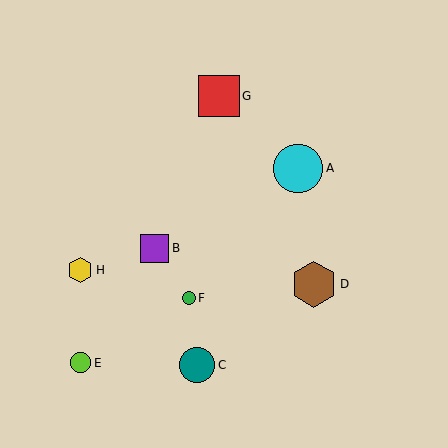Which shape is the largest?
The cyan circle (labeled A) is the largest.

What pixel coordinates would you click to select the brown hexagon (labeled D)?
Click at (314, 284) to select the brown hexagon D.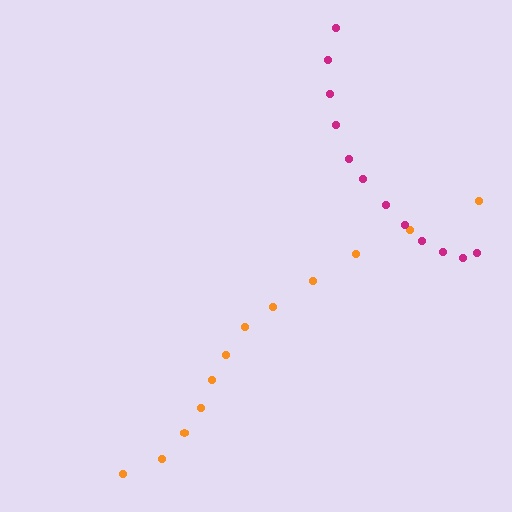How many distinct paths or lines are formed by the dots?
There are 2 distinct paths.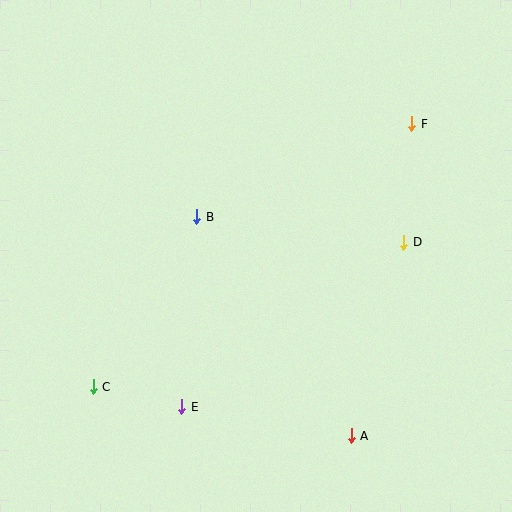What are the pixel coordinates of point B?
Point B is at (197, 217).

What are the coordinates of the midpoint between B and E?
The midpoint between B and E is at (189, 312).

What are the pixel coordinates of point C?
Point C is at (93, 387).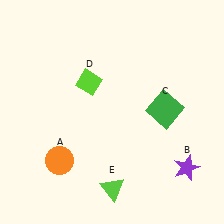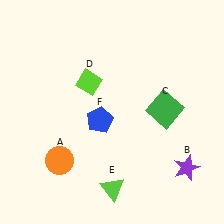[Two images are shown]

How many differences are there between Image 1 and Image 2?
There is 1 difference between the two images.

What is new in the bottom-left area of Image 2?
A blue pentagon (F) was added in the bottom-left area of Image 2.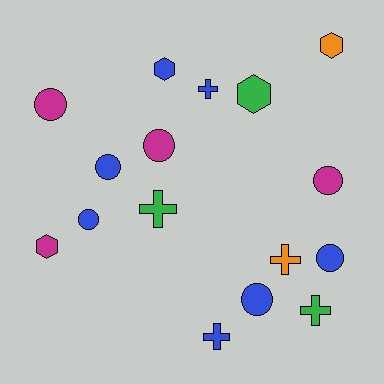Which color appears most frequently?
Blue, with 7 objects.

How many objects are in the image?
There are 16 objects.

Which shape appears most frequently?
Circle, with 7 objects.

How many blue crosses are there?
There are 2 blue crosses.